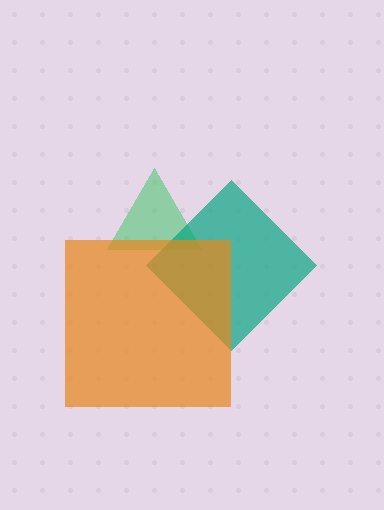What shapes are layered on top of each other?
The layered shapes are: a green triangle, a teal diamond, an orange square.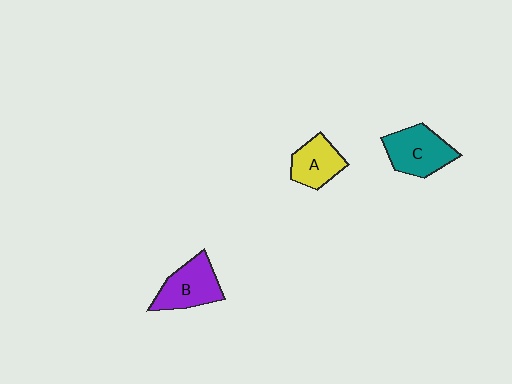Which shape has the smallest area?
Shape A (yellow).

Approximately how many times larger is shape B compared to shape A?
Approximately 1.3 times.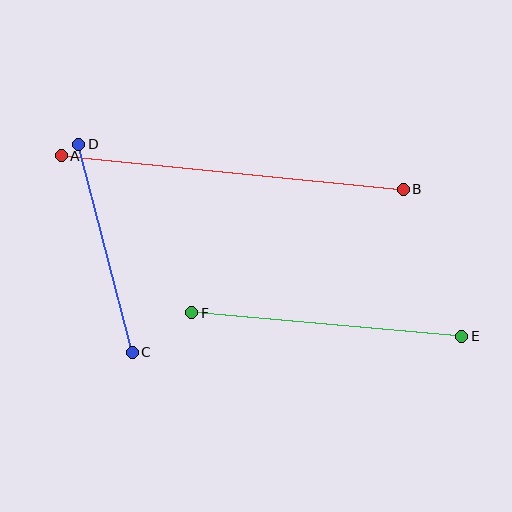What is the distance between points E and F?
The distance is approximately 271 pixels.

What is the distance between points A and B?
The distance is approximately 344 pixels.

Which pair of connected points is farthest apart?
Points A and B are farthest apart.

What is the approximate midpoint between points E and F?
The midpoint is at approximately (327, 324) pixels.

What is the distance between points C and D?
The distance is approximately 215 pixels.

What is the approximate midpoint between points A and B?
The midpoint is at approximately (232, 172) pixels.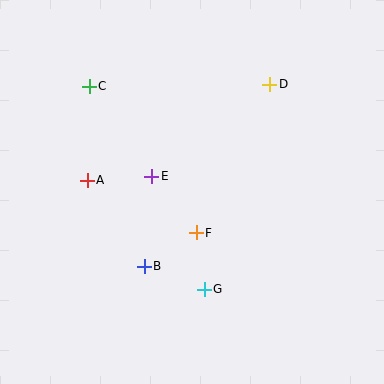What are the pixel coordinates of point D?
Point D is at (270, 84).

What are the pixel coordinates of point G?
Point G is at (204, 289).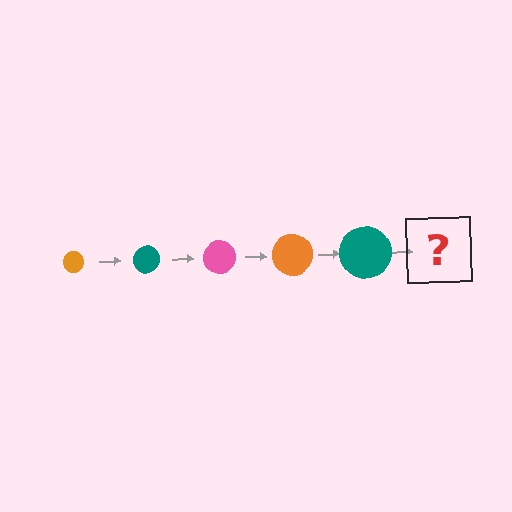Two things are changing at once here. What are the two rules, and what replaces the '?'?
The two rules are that the circle grows larger each step and the color cycles through orange, teal, and pink. The '?' should be a pink circle, larger than the previous one.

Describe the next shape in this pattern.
It should be a pink circle, larger than the previous one.